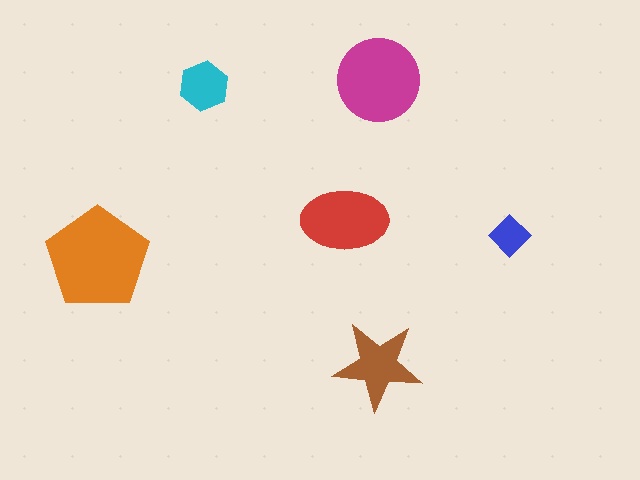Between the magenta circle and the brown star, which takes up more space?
The magenta circle.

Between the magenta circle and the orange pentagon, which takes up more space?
The orange pentagon.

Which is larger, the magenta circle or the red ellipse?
The magenta circle.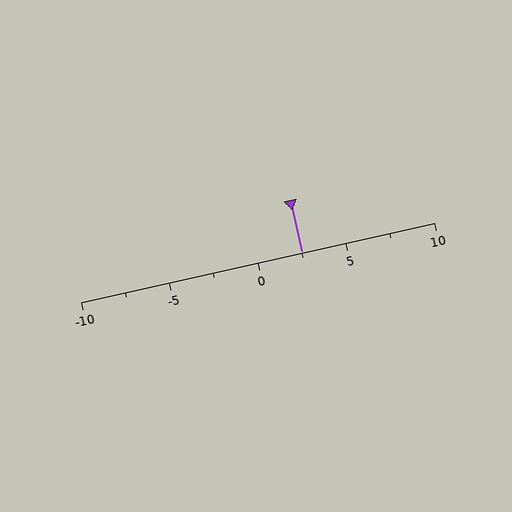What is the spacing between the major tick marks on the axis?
The major ticks are spaced 5 apart.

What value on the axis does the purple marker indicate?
The marker indicates approximately 2.5.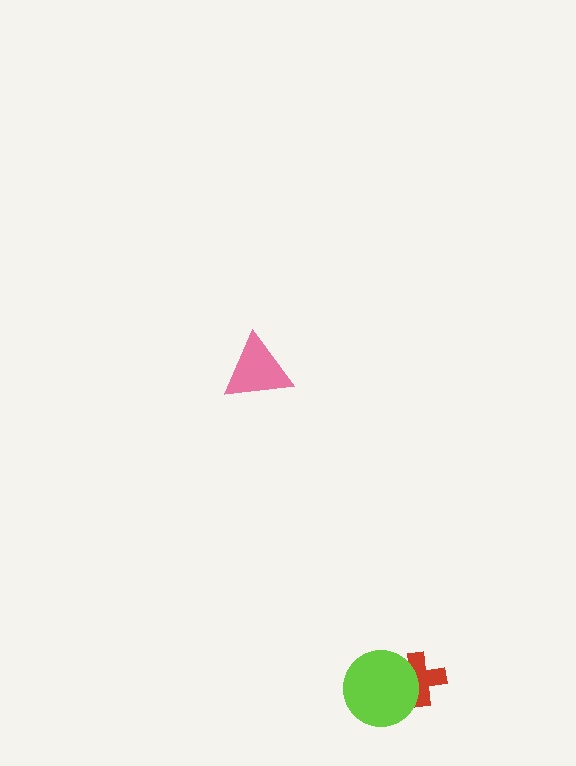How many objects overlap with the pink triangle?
0 objects overlap with the pink triangle.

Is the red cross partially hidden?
Yes, it is partially covered by another shape.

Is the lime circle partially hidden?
No, no other shape covers it.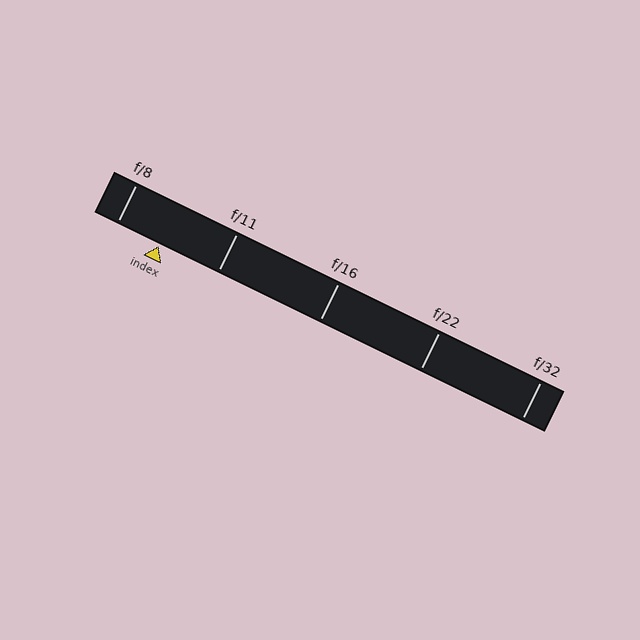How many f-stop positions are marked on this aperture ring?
There are 5 f-stop positions marked.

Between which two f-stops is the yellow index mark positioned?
The index mark is between f/8 and f/11.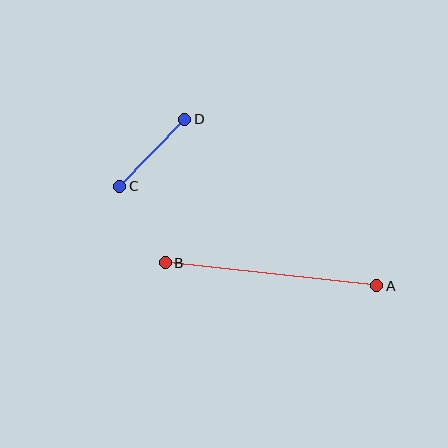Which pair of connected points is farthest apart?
Points A and B are farthest apart.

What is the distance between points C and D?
The distance is approximately 94 pixels.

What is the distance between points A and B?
The distance is approximately 213 pixels.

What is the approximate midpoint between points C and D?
The midpoint is at approximately (152, 153) pixels.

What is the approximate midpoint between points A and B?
The midpoint is at approximately (271, 274) pixels.